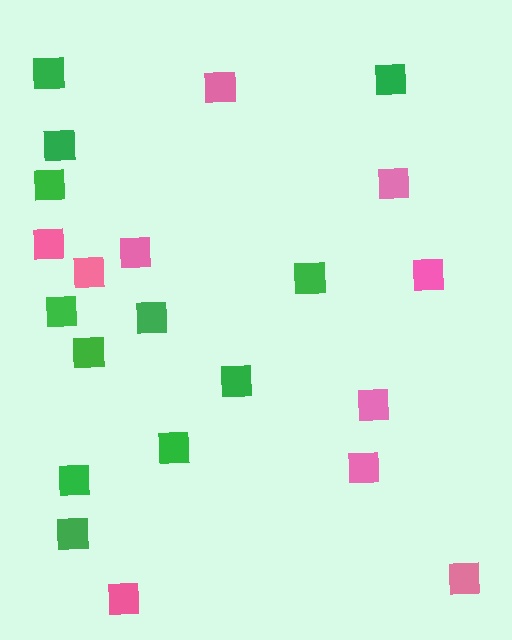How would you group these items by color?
There are 2 groups: one group of pink squares (10) and one group of green squares (12).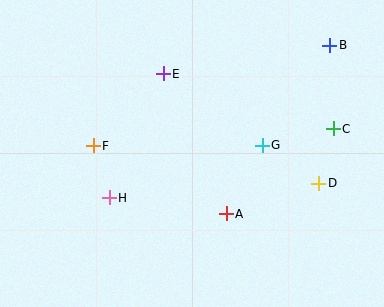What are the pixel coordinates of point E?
Point E is at (163, 74).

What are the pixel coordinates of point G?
Point G is at (262, 145).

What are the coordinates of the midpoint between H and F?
The midpoint between H and F is at (101, 172).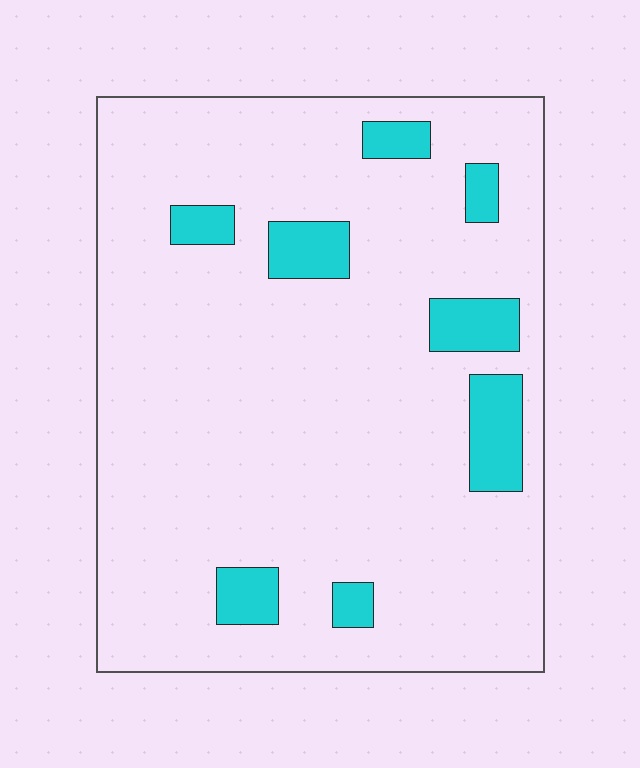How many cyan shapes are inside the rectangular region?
8.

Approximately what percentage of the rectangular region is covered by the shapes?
Approximately 10%.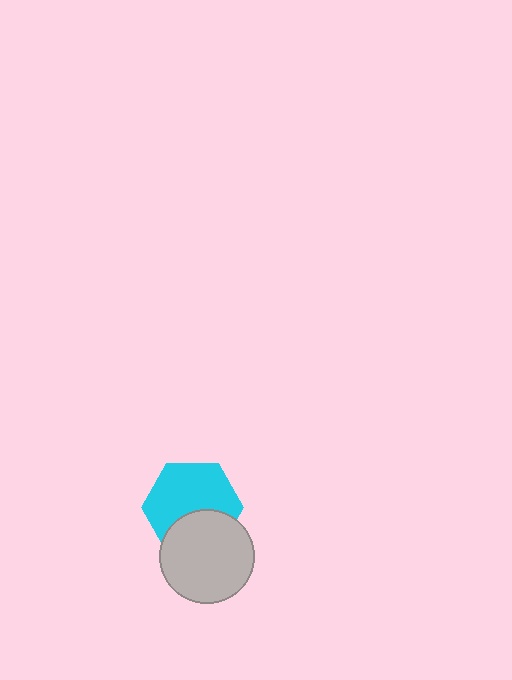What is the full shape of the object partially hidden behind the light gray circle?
The partially hidden object is a cyan hexagon.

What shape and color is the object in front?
The object in front is a light gray circle.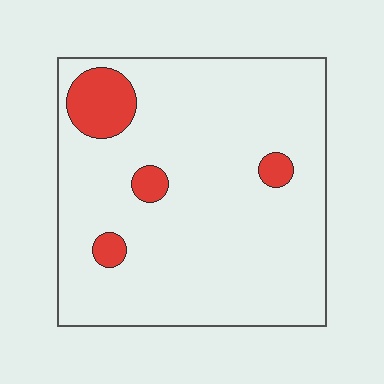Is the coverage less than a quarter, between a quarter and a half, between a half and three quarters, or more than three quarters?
Less than a quarter.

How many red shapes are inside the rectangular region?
4.